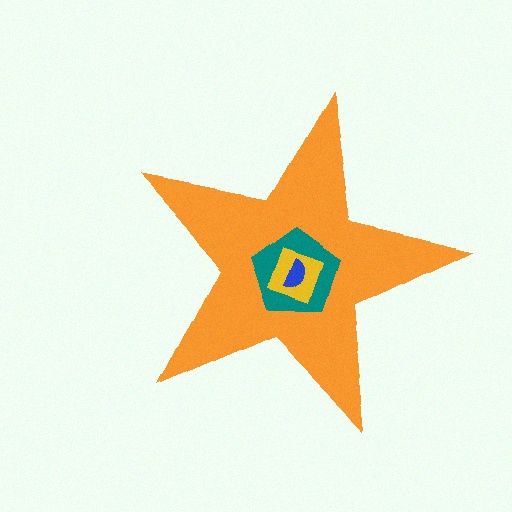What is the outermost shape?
The orange star.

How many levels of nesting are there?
4.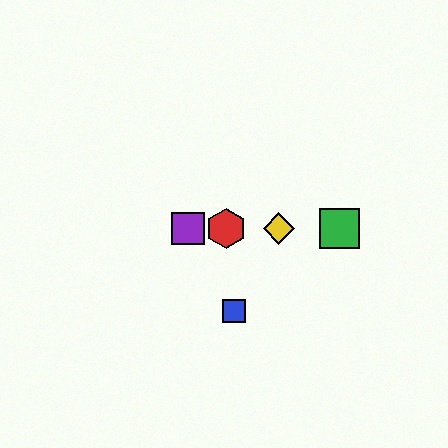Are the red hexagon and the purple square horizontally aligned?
Yes, both are at y≈229.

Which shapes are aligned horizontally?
The red hexagon, the green square, the yellow diamond, the purple square are aligned horizontally.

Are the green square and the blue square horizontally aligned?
No, the green square is at y≈229 and the blue square is at y≈311.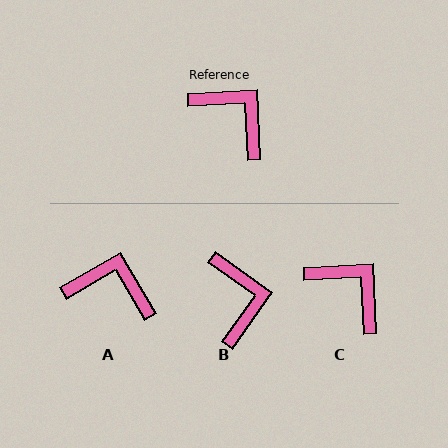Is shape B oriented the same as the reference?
No, it is off by about 38 degrees.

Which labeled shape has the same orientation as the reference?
C.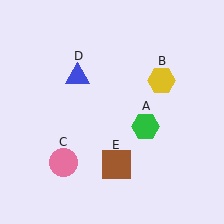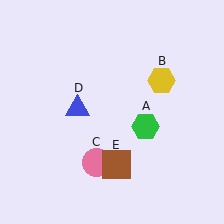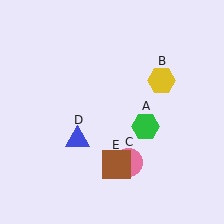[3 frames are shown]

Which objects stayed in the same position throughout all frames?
Green hexagon (object A) and yellow hexagon (object B) and brown square (object E) remained stationary.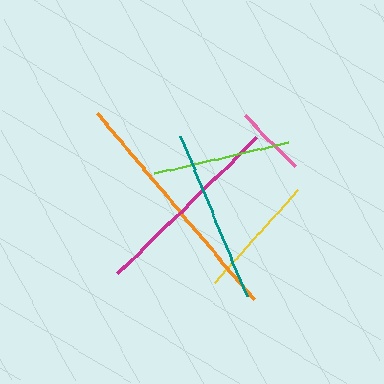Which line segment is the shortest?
The pink line is the shortest at approximately 72 pixels.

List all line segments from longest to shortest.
From longest to shortest: orange, magenta, teal, lime, yellow, pink.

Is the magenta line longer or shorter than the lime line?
The magenta line is longer than the lime line.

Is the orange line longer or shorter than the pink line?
The orange line is longer than the pink line.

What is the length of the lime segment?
The lime segment is approximately 138 pixels long.